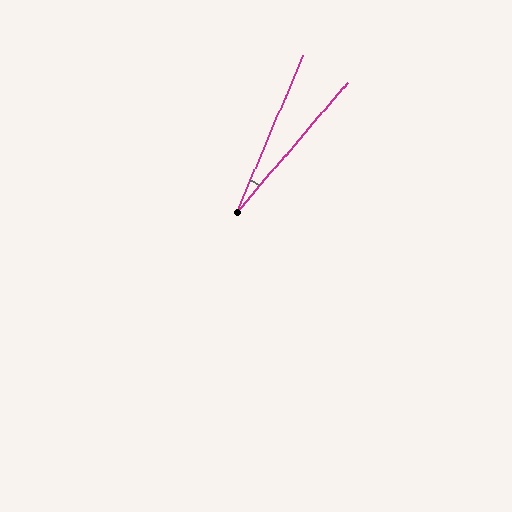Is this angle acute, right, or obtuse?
It is acute.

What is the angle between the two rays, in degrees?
Approximately 18 degrees.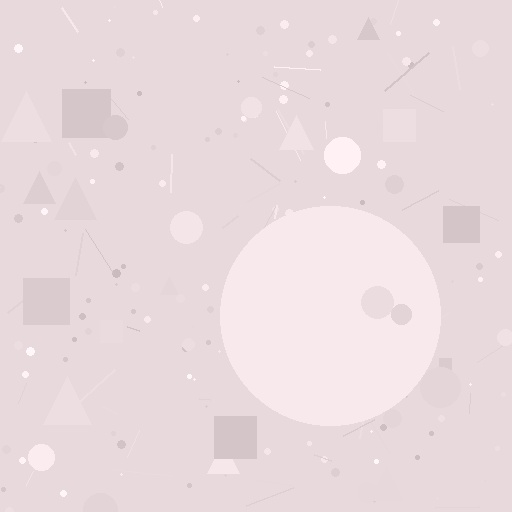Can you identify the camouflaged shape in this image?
The camouflaged shape is a circle.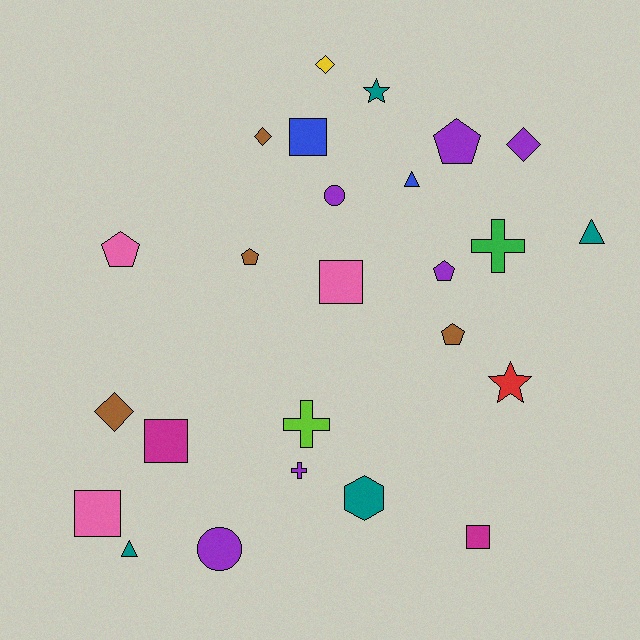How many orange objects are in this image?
There are no orange objects.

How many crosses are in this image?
There are 3 crosses.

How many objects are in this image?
There are 25 objects.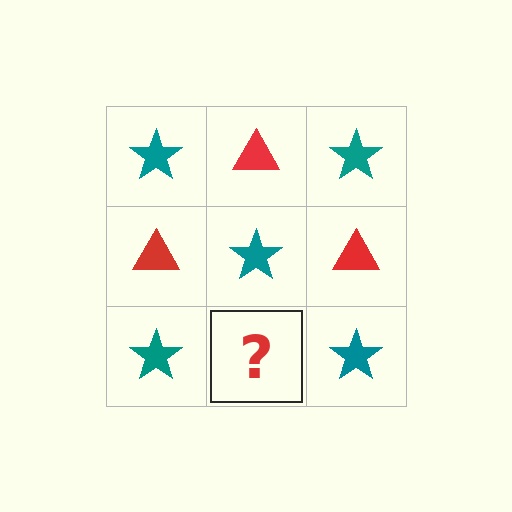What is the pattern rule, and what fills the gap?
The rule is that it alternates teal star and red triangle in a checkerboard pattern. The gap should be filled with a red triangle.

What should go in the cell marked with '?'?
The missing cell should contain a red triangle.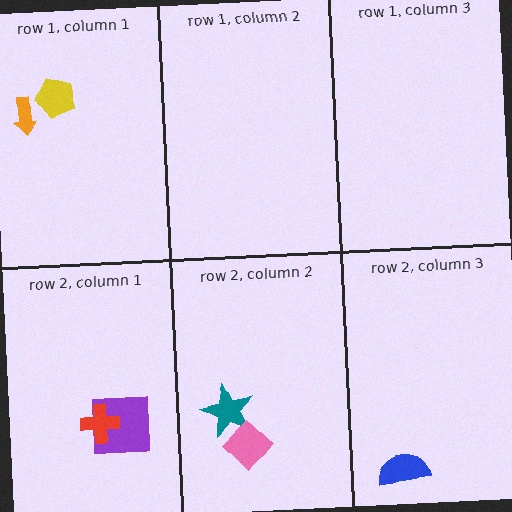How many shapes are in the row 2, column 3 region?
1.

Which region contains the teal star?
The row 2, column 2 region.